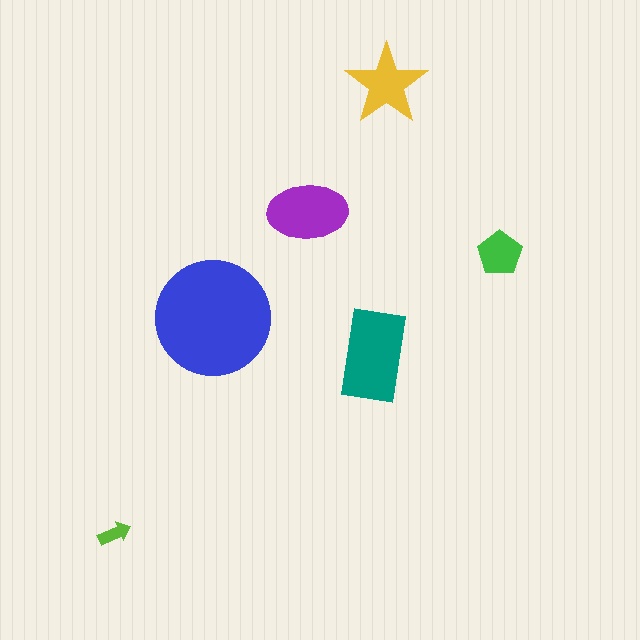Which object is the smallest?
The lime arrow.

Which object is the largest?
The blue circle.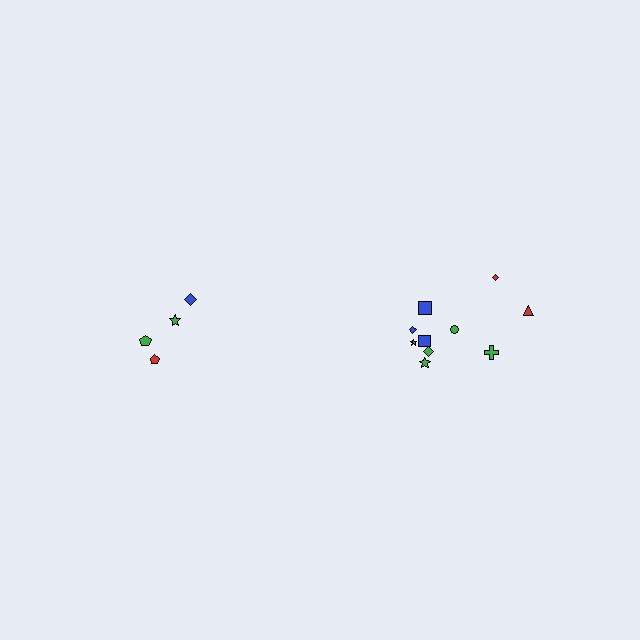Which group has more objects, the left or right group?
The right group.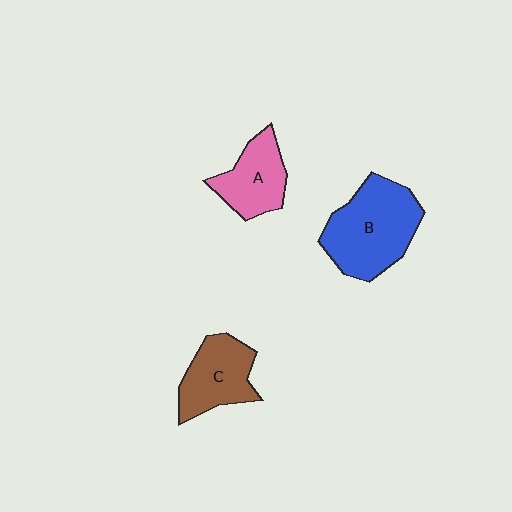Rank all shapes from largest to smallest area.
From largest to smallest: B (blue), C (brown), A (pink).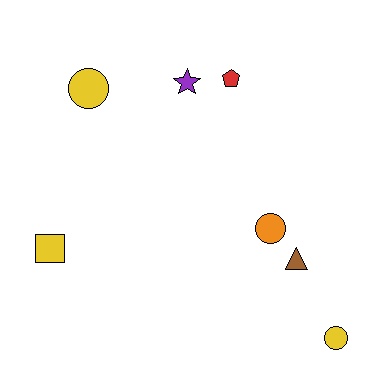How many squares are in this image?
There is 1 square.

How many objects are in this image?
There are 7 objects.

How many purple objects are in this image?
There is 1 purple object.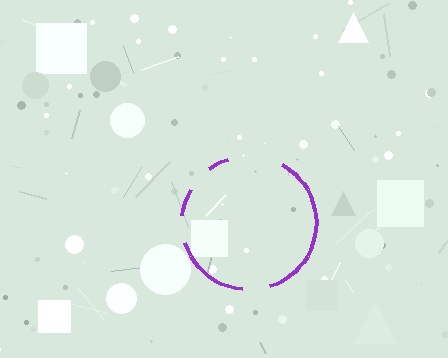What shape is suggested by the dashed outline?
The dashed outline suggests a circle.